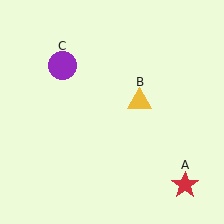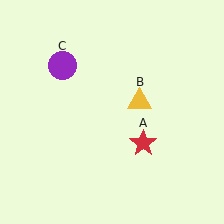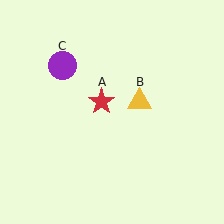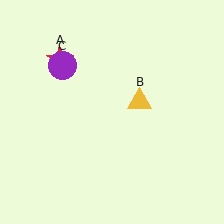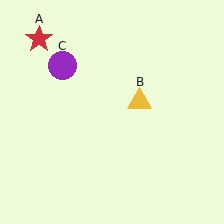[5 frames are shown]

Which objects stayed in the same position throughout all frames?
Yellow triangle (object B) and purple circle (object C) remained stationary.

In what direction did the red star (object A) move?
The red star (object A) moved up and to the left.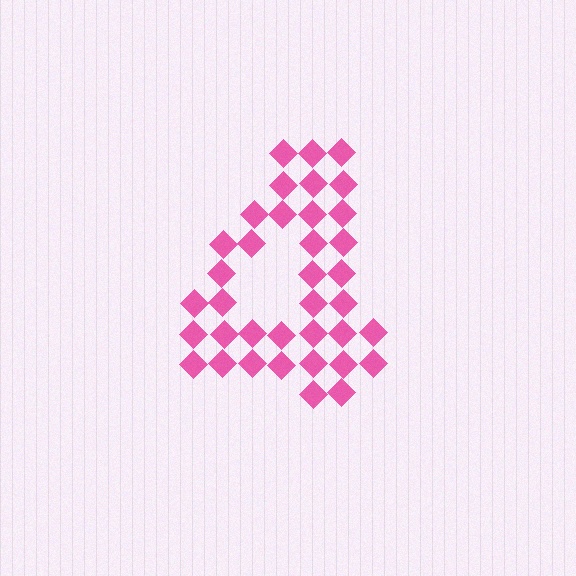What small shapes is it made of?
It is made of small diamonds.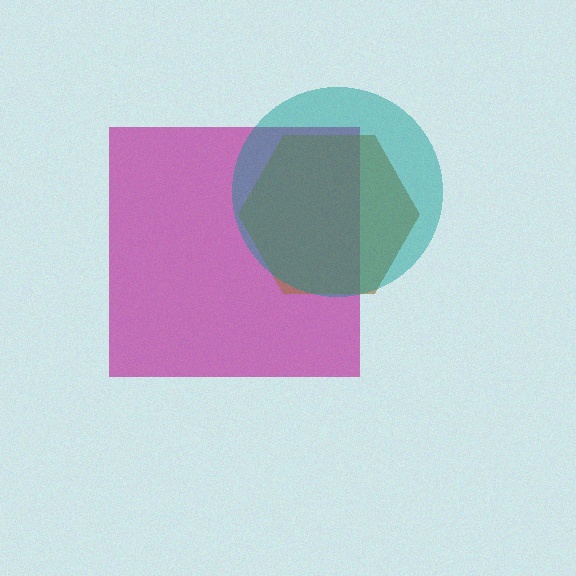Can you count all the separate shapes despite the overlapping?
Yes, there are 3 separate shapes.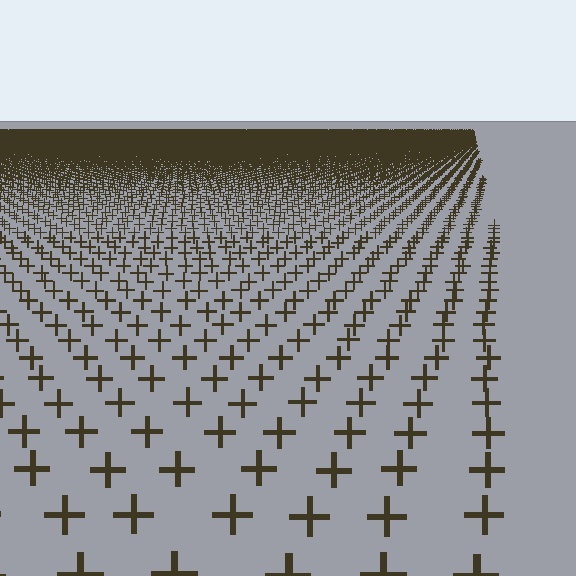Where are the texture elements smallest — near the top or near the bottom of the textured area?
Near the top.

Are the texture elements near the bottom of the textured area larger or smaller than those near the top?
Larger. Near the bottom, elements are closer to the viewer and appear at a bigger on-screen size.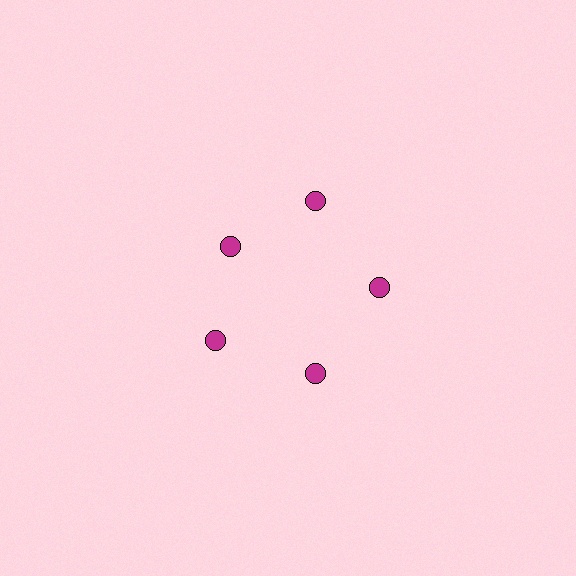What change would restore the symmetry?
The symmetry would be restored by moving it outward, back onto the ring so that all 5 circles sit at equal angles and equal distance from the center.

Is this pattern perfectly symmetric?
No. The 5 magenta circles are arranged in a ring, but one element near the 10 o'clock position is pulled inward toward the center, breaking the 5-fold rotational symmetry.